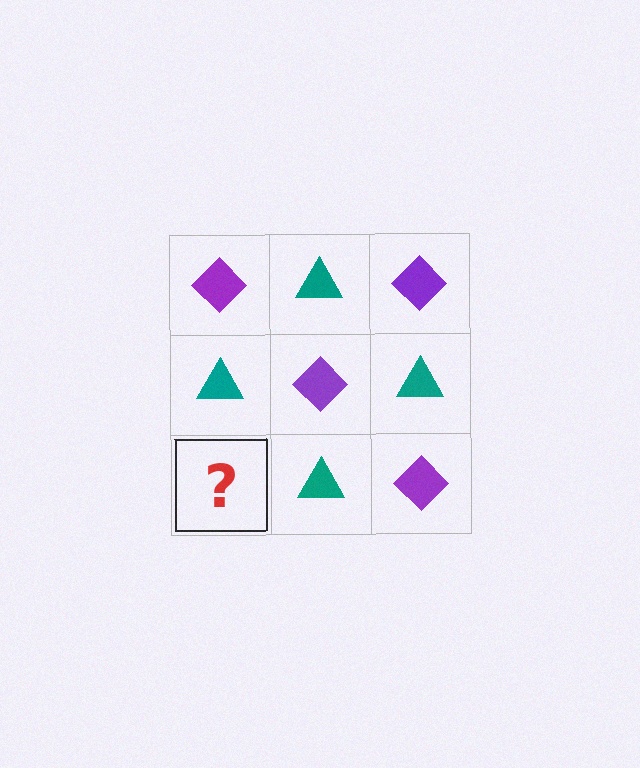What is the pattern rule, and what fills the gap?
The rule is that it alternates purple diamond and teal triangle in a checkerboard pattern. The gap should be filled with a purple diamond.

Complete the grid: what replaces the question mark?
The question mark should be replaced with a purple diamond.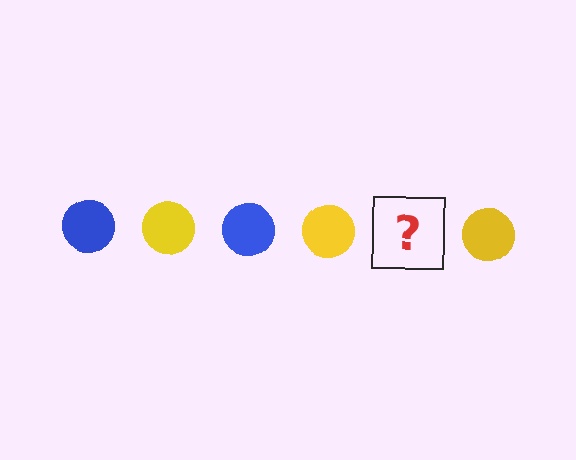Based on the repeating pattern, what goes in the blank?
The blank should be a blue circle.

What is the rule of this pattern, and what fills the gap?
The rule is that the pattern cycles through blue, yellow circles. The gap should be filled with a blue circle.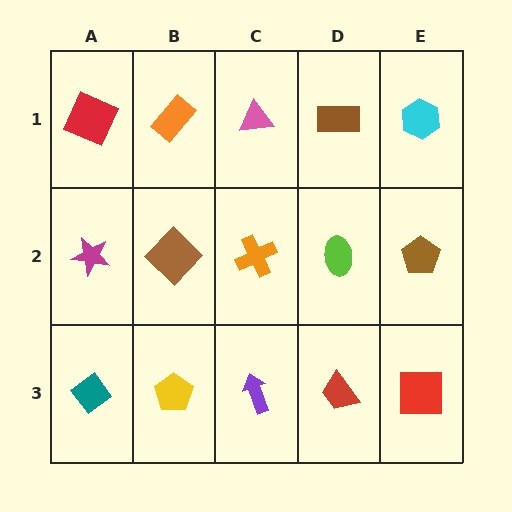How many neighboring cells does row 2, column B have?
4.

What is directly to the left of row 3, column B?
A teal diamond.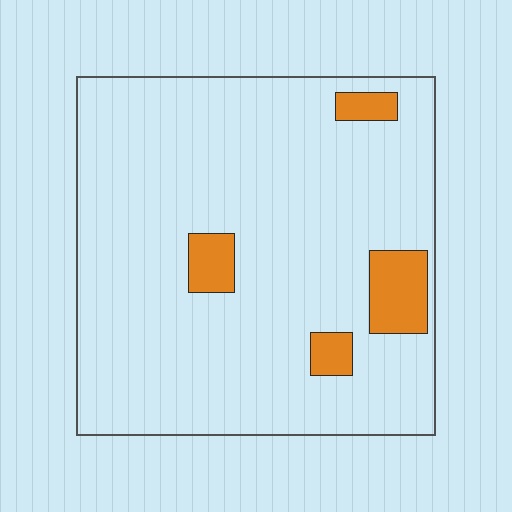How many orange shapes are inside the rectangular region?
4.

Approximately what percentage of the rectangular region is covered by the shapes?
Approximately 10%.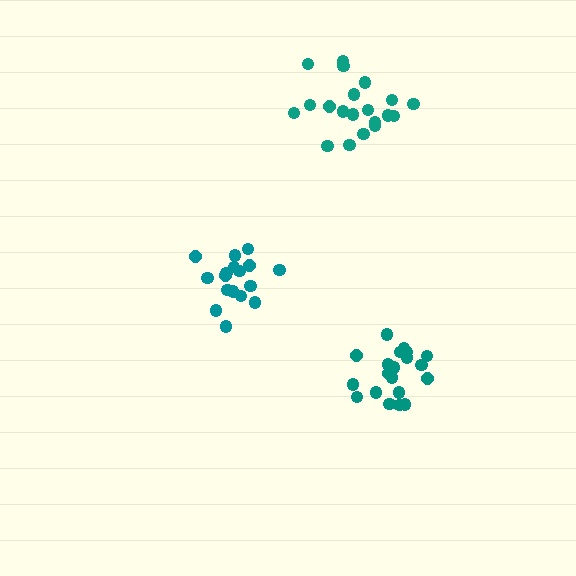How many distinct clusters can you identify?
There are 3 distinct clusters.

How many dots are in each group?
Group 1: 20 dots, Group 2: 20 dots, Group 3: 17 dots (57 total).